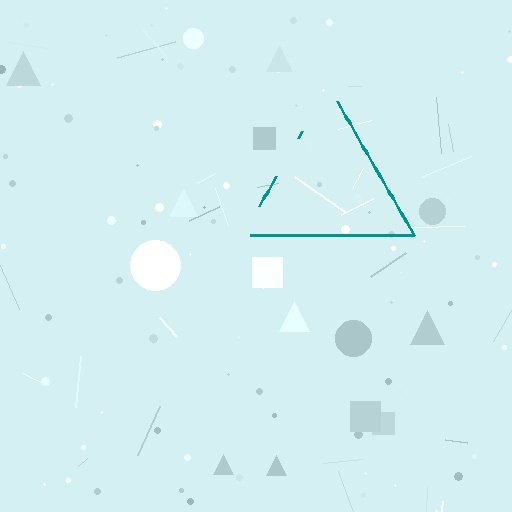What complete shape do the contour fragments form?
The contour fragments form a triangle.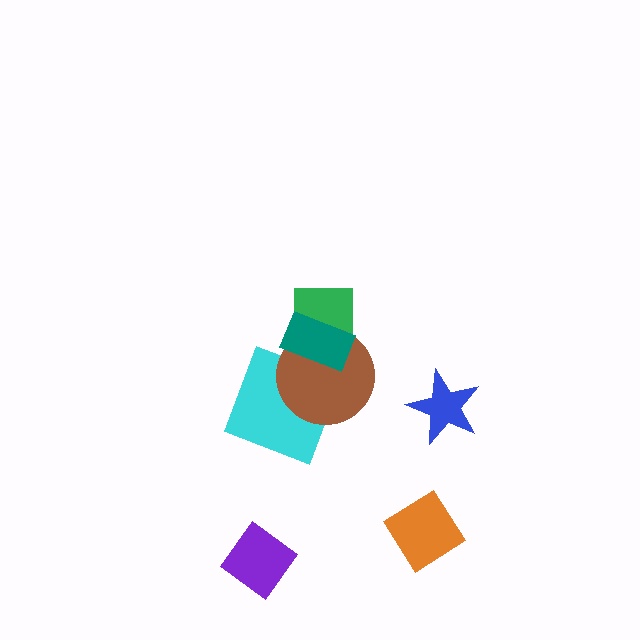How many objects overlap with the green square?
2 objects overlap with the green square.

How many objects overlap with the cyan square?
1 object overlaps with the cyan square.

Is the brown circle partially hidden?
Yes, it is partially covered by another shape.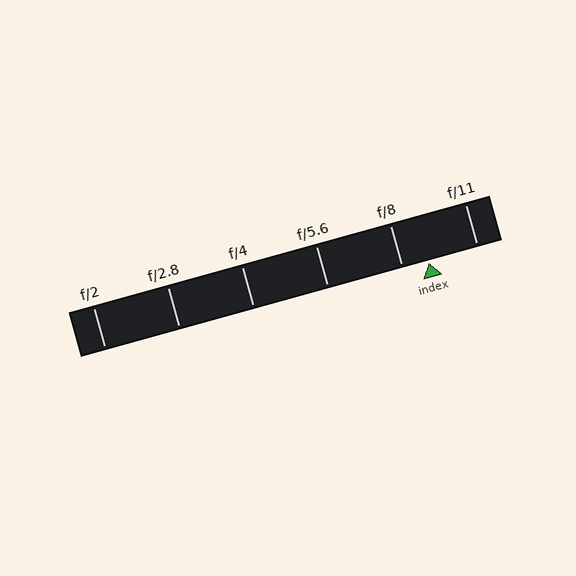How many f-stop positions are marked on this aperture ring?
There are 6 f-stop positions marked.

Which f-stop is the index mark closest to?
The index mark is closest to f/8.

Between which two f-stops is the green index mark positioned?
The index mark is between f/8 and f/11.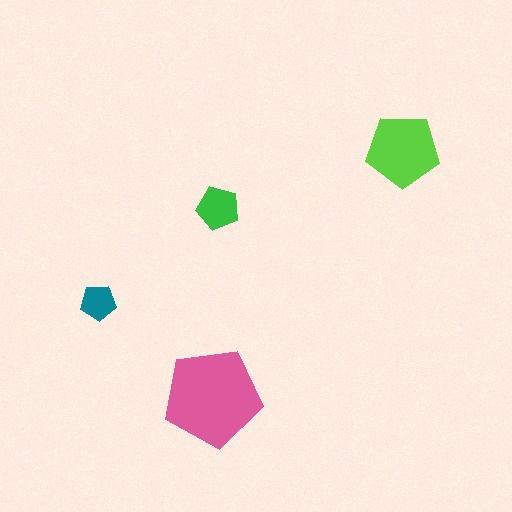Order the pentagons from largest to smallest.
the pink one, the lime one, the green one, the teal one.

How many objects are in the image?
There are 4 objects in the image.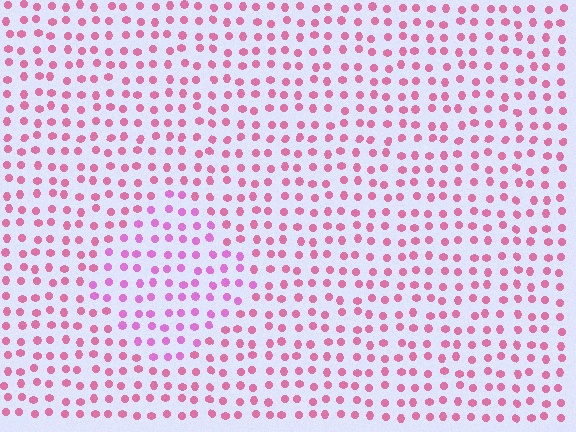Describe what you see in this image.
The image is filled with small pink elements in a uniform arrangement. A diamond-shaped region is visible where the elements are tinted to a slightly different hue, forming a subtle color boundary.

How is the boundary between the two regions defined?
The boundary is defined purely by a slight shift in hue (about 27 degrees). Spacing, size, and orientation are identical on both sides.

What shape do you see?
I see a diamond.